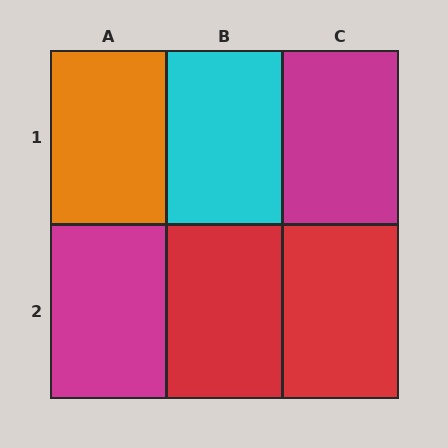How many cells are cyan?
1 cell is cyan.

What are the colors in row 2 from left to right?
Magenta, red, red.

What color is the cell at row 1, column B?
Cyan.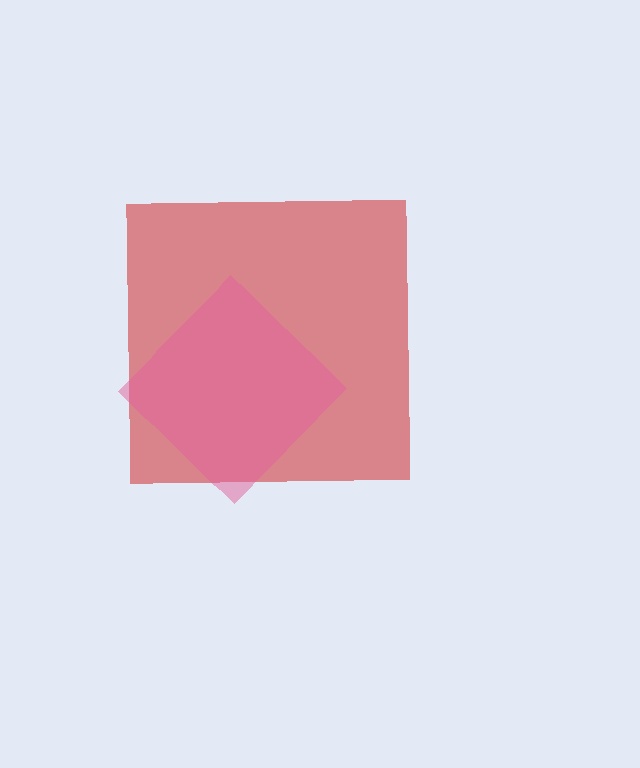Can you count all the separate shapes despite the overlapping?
Yes, there are 2 separate shapes.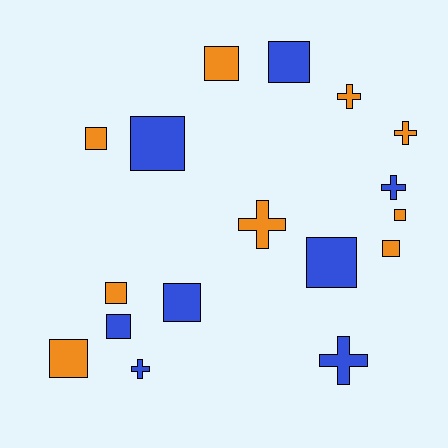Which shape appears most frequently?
Square, with 11 objects.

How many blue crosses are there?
There are 3 blue crosses.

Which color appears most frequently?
Orange, with 9 objects.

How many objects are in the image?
There are 17 objects.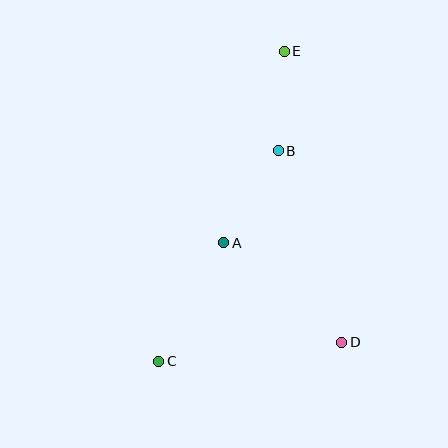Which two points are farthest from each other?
Points C and E are farthest from each other.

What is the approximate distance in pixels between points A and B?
The distance between A and B is approximately 107 pixels.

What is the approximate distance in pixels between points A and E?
The distance between A and E is approximately 201 pixels.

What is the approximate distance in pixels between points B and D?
The distance between B and D is approximately 202 pixels.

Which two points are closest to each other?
Points B and E are closest to each other.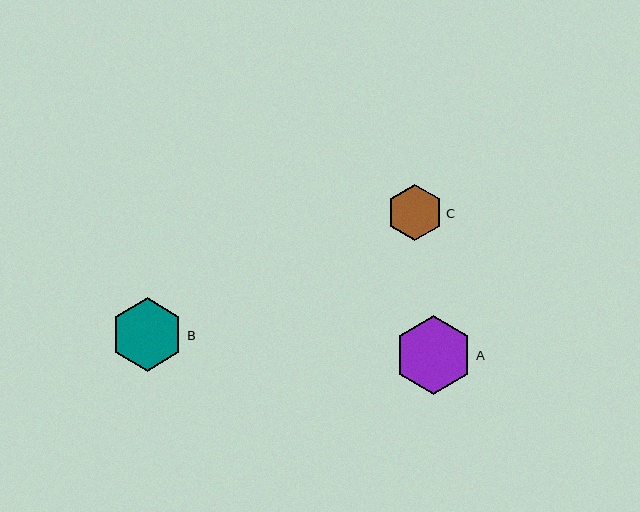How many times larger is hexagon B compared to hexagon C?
Hexagon B is approximately 1.3 times the size of hexagon C.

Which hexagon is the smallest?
Hexagon C is the smallest with a size of approximately 57 pixels.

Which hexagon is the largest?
Hexagon A is the largest with a size of approximately 79 pixels.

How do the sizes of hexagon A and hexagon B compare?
Hexagon A and hexagon B are approximately the same size.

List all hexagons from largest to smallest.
From largest to smallest: A, B, C.